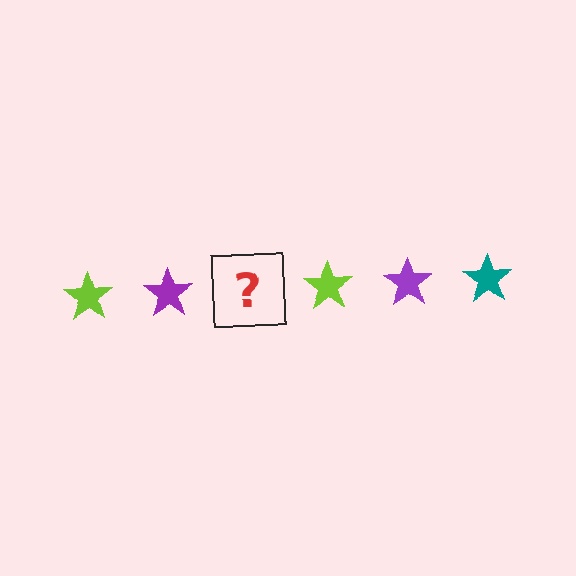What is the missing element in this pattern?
The missing element is a teal star.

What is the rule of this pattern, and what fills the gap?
The rule is that the pattern cycles through lime, purple, teal stars. The gap should be filled with a teal star.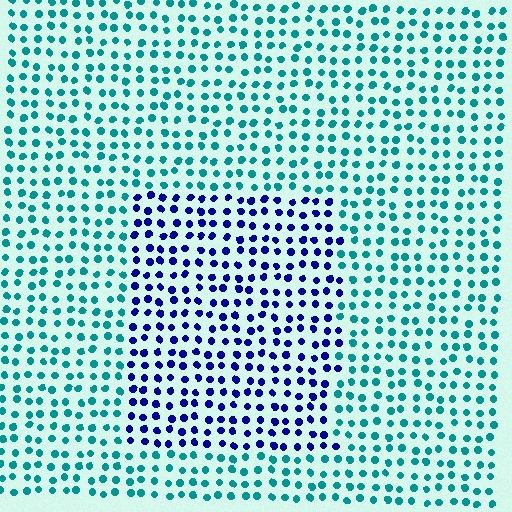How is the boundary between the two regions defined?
The boundary is defined purely by a slight shift in hue (about 64 degrees). Spacing, size, and orientation are identical on both sides.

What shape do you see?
I see a rectangle.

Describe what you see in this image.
The image is filled with small teal elements in a uniform arrangement. A rectangle-shaped region is visible where the elements are tinted to a slightly different hue, forming a subtle color boundary.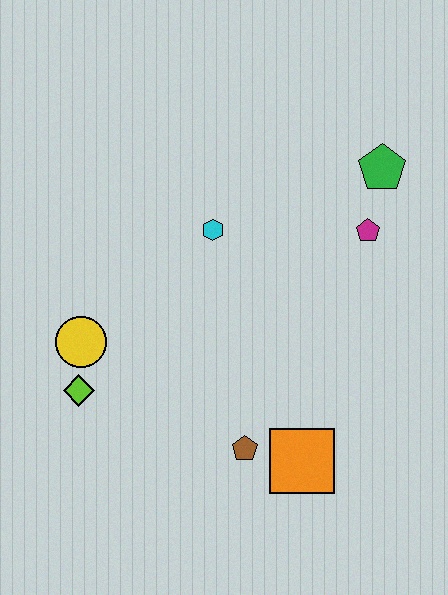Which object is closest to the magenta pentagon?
The green pentagon is closest to the magenta pentagon.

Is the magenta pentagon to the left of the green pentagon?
Yes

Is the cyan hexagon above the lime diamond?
Yes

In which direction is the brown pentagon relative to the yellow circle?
The brown pentagon is to the right of the yellow circle.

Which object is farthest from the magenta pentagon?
The lime diamond is farthest from the magenta pentagon.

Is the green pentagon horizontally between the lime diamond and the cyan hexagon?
No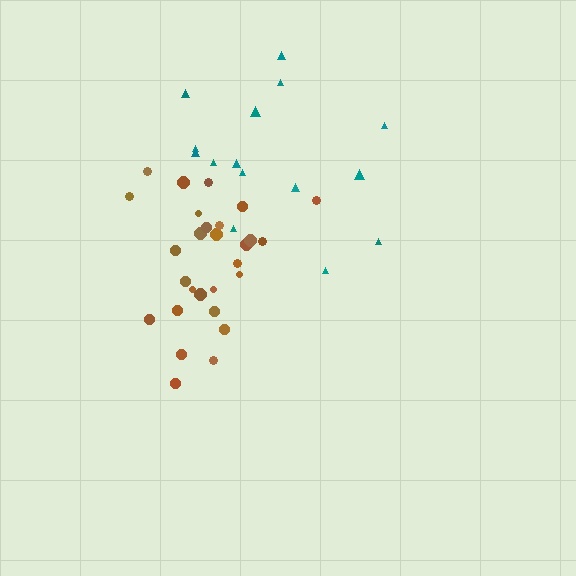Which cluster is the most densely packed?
Brown.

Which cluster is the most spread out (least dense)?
Teal.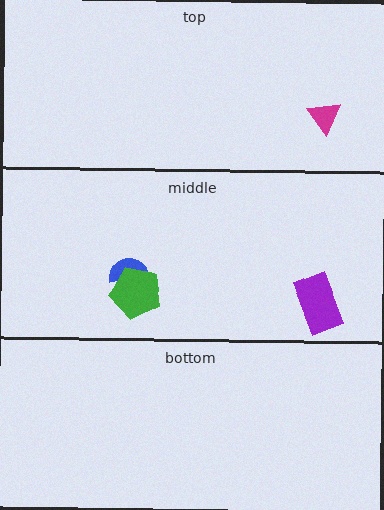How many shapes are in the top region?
1.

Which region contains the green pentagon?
The middle region.